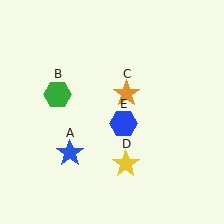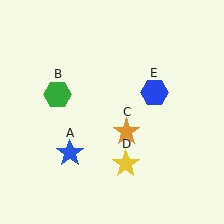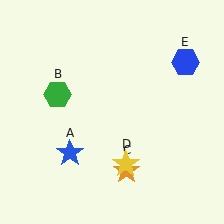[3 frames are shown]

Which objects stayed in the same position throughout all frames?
Blue star (object A) and green hexagon (object B) and yellow star (object D) remained stationary.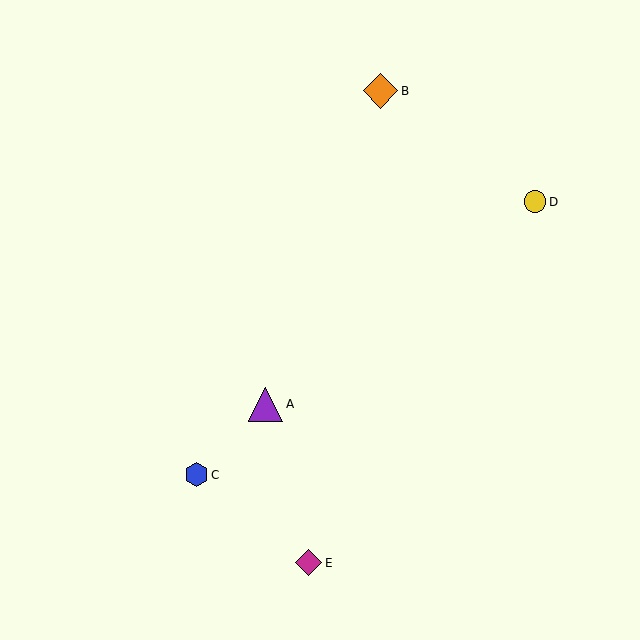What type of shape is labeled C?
Shape C is a blue hexagon.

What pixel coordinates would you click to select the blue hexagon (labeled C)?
Click at (196, 475) to select the blue hexagon C.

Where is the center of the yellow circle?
The center of the yellow circle is at (535, 202).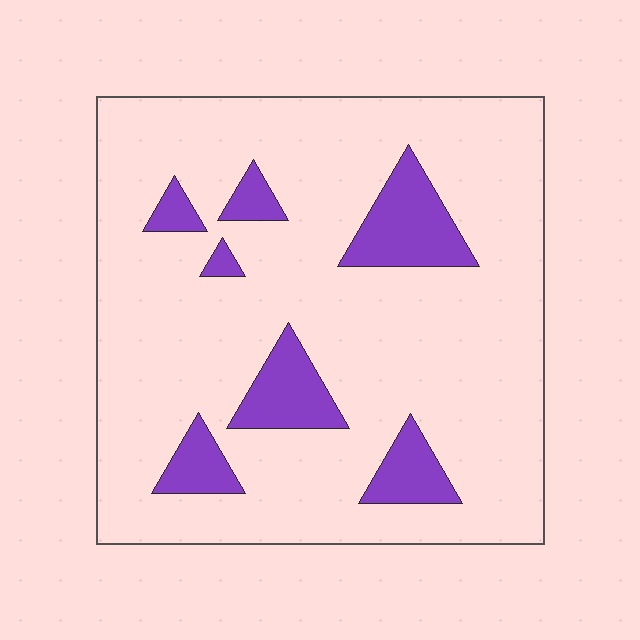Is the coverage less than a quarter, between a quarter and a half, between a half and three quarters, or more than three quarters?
Less than a quarter.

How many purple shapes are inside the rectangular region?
7.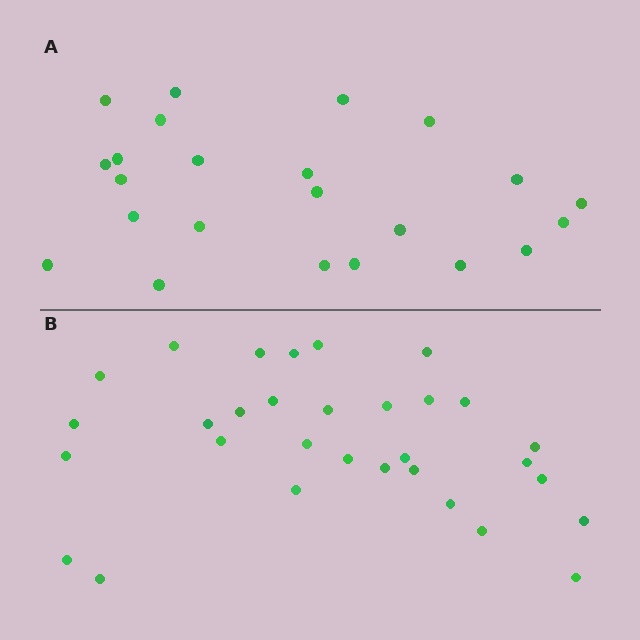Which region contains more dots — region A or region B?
Region B (the bottom region) has more dots.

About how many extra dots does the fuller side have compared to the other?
Region B has roughly 8 or so more dots than region A.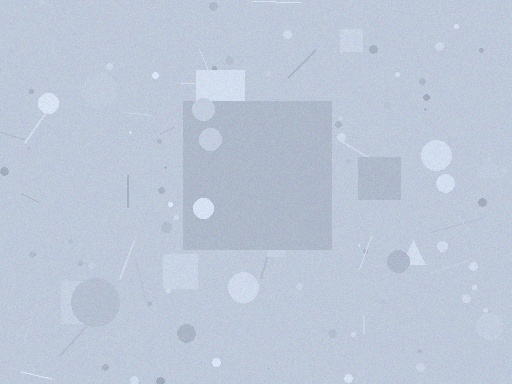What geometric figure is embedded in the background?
A square is embedded in the background.